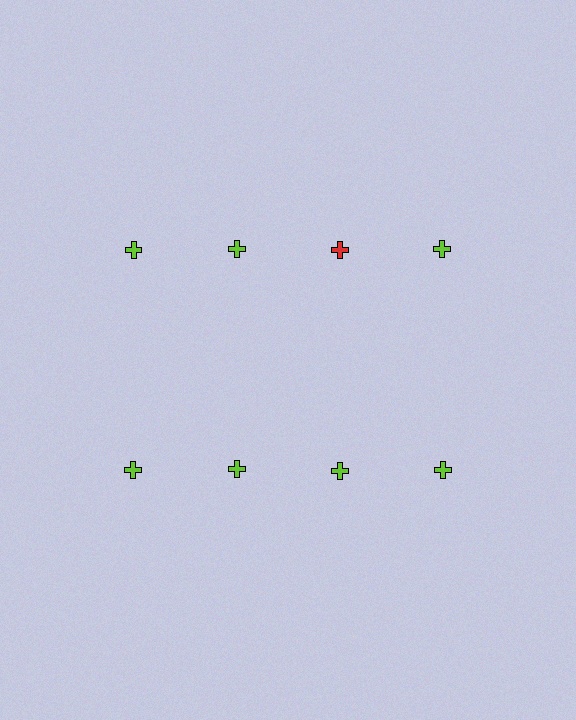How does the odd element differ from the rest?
It has a different color: red instead of lime.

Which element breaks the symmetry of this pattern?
The red cross in the top row, center column breaks the symmetry. All other shapes are lime crosses.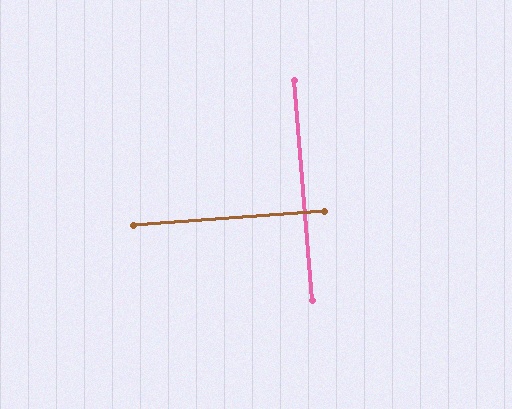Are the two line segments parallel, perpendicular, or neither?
Perpendicular — they meet at approximately 90°.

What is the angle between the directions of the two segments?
Approximately 90 degrees.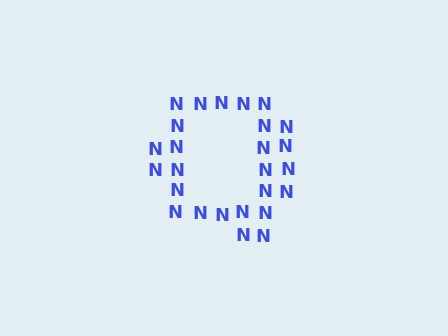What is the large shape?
The large shape is the letter Q.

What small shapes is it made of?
It is made of small letter N's.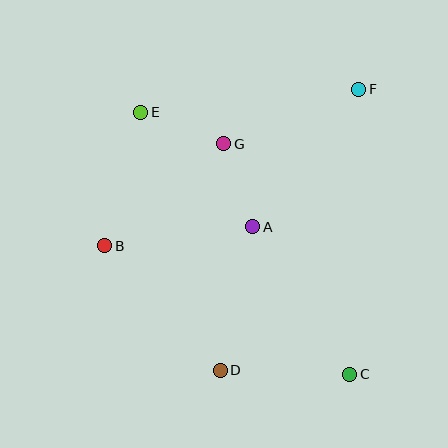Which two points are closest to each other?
Points A and G are closest to each other.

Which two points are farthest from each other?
Points C and E are farthest from each other.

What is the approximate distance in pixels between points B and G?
The distance between B and G is approximately 157 pixels.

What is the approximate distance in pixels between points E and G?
The distance between E and G is approximately 89 pixels.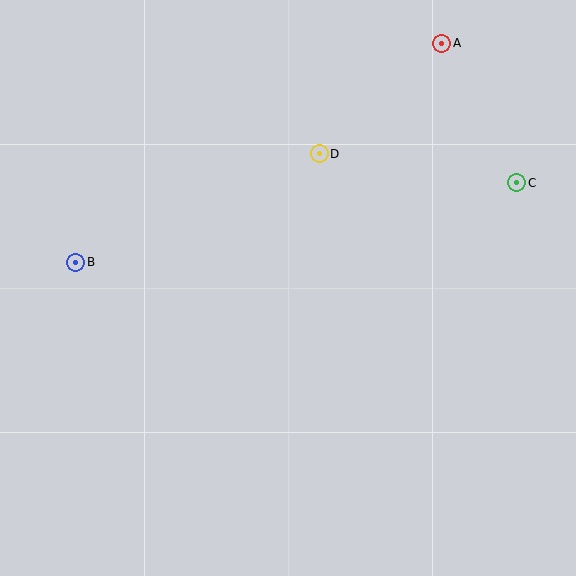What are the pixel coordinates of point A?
Point A is at (442, 43).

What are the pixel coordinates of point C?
Point C is at (516, 183).